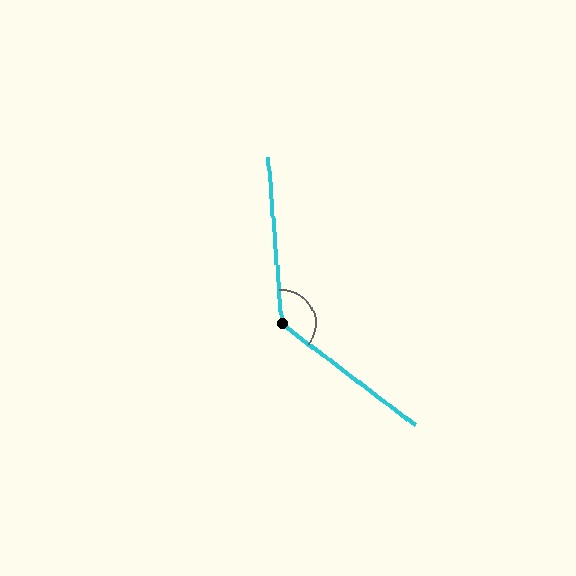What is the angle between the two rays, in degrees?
Approximately 132 degrees.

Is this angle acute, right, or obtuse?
It is obtuse.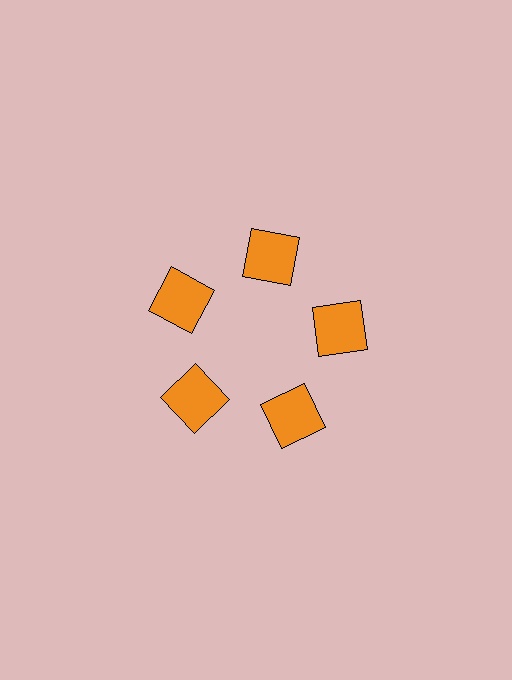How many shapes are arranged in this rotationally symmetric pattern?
There are 5 shapes, arranged in 5 groups of 1.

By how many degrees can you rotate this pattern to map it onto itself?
The pattern maps onto itself every 72 degrees of rotation.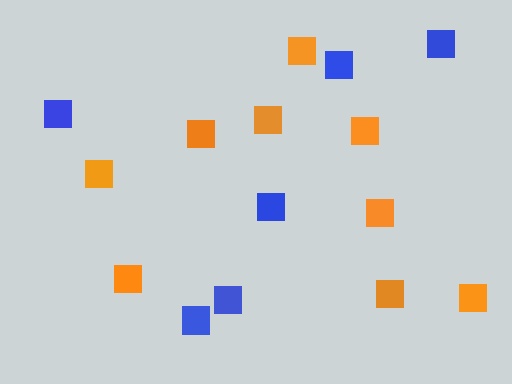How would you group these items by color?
There are 2 groups: one group of blue squares (6) and one group of orange squares (9).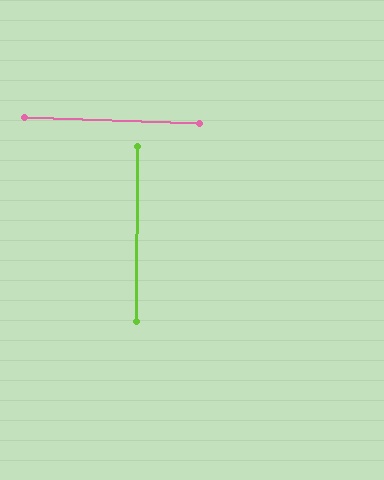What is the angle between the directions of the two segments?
Approximately 88 degrees.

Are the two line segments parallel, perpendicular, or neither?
Perpendicular — they meet at approximately 88°.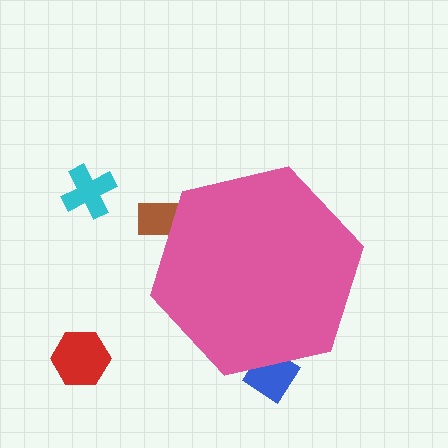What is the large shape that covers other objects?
A pink hexagon.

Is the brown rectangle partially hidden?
Yes, the brown rectangle is partially hidden behind the pink hexagon.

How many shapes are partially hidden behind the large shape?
2 shapes are partially hidden.